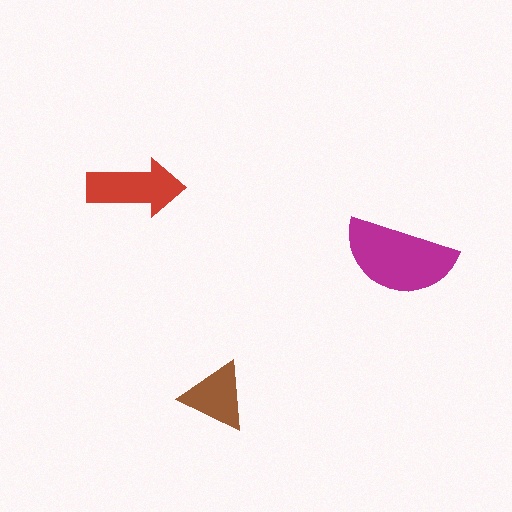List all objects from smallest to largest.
The brown triangle, the red arrow, the magenta semicircle.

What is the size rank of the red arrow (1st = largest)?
2nd.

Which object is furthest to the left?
The red arrow is leftmost.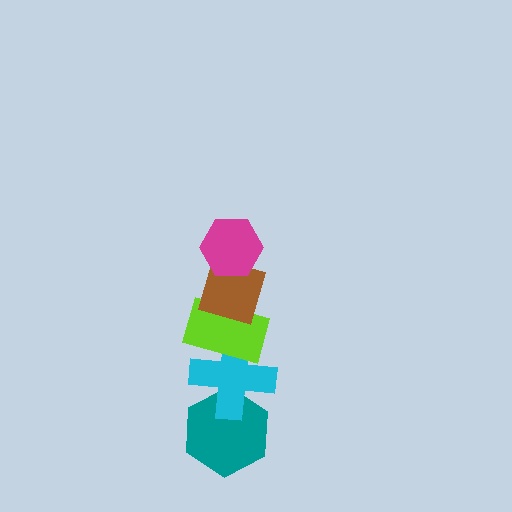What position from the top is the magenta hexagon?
The magenta hexagon is 1st from the top.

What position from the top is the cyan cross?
The cyan cross is 4th from the top.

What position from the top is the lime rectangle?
The lime rectangle is 3rd from the top.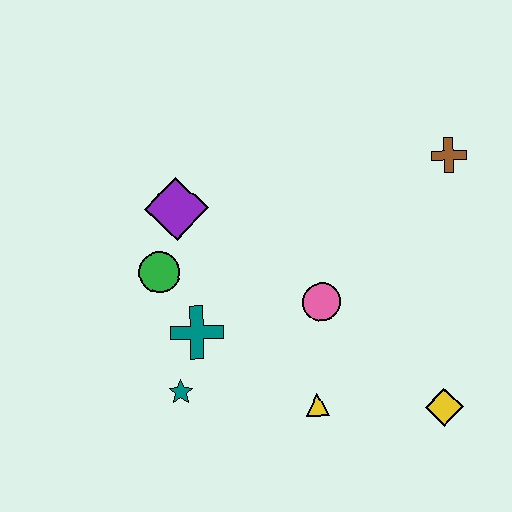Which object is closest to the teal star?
The teal cross is closest to the teal star.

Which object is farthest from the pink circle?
The brown cross is farthest from the pink circle.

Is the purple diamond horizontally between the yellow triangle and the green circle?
Yes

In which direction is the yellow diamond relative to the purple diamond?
The yellow diamond is to the right of the purple diamond.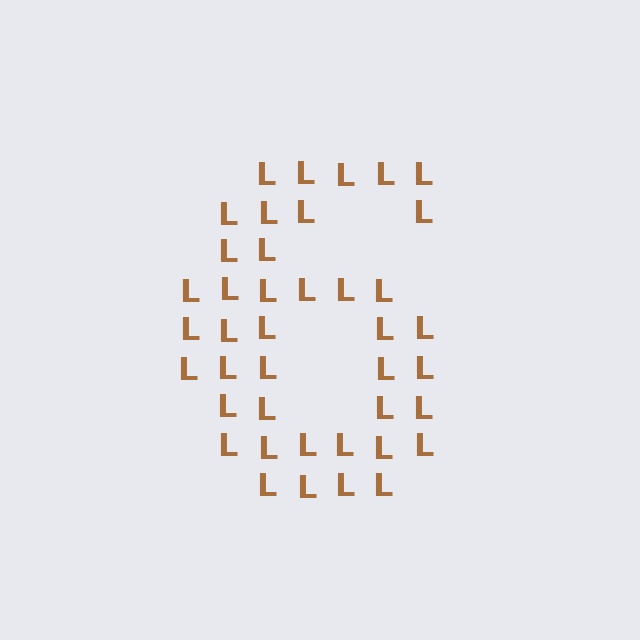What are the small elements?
The small elements are letter L's.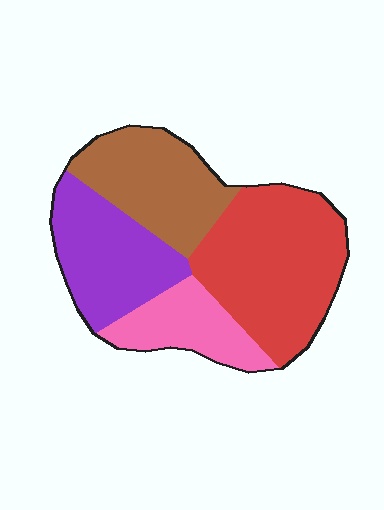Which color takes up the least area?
Pink, at roughly 15%.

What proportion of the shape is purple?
Purple covers 24% of the shape.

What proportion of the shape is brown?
Brown covers about 25% of the shape.